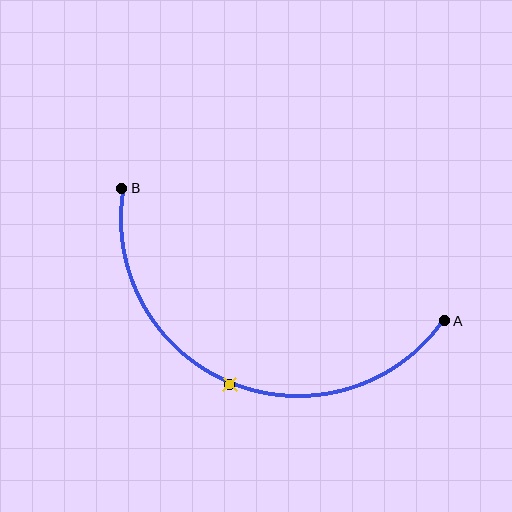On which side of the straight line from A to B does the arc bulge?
The arc bulges below the straight line connecting A and B.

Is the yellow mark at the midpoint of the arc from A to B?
Yes. The yellow mark lies on the arc at equal arc-length from both A and B — it is the arc midpoint.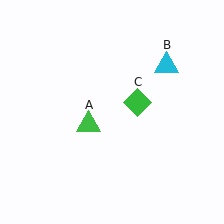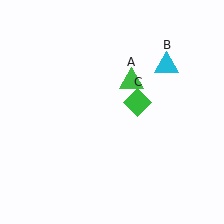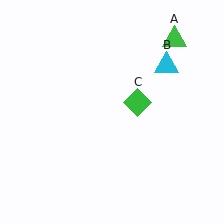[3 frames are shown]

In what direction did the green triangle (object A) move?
The green triangle (object A) moved up and to the right.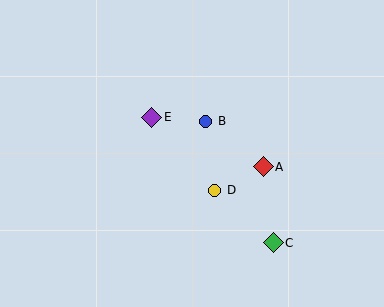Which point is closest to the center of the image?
Point B at (206, 121) is closest to the center.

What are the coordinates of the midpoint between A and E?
The midpoint between A and E is at (207, 142).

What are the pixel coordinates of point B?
Point B is at (206, 121).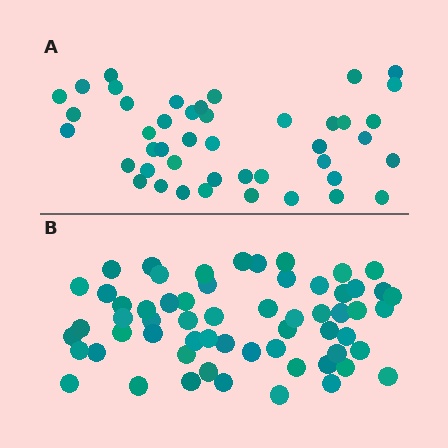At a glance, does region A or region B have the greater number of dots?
Region B (the bottom region) has more dots.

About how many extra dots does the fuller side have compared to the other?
Region B has approximately 15 more dots than region A.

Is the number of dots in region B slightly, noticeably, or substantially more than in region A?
Region B has noticeably more, but not dramatically so. The ratio is roughly 1.4 to 1.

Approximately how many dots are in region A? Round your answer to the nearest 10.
About 40 dots. (The exact count is 44, which rounds to 40.)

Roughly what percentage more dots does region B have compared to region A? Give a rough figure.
About 35% more.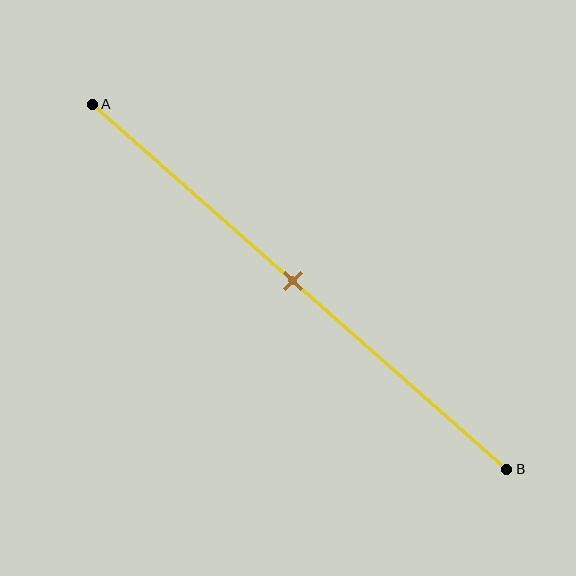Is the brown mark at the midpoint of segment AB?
Yes, the mark is approximately at the midpoint.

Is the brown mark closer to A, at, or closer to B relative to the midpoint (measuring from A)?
The brown mark is approximately at the midpoint of segment AB.